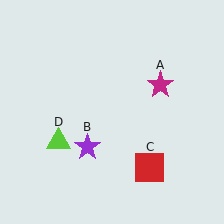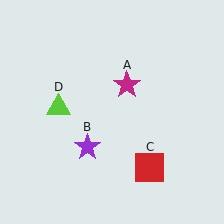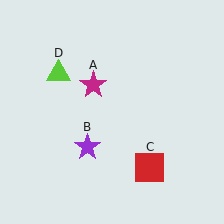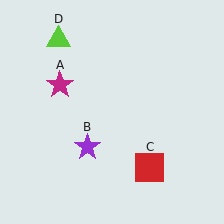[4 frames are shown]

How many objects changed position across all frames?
2 objects changed position: magenta star (object A), lime triangle (object D).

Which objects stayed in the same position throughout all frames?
Purple star (object B) and red square (object C) remained stationary.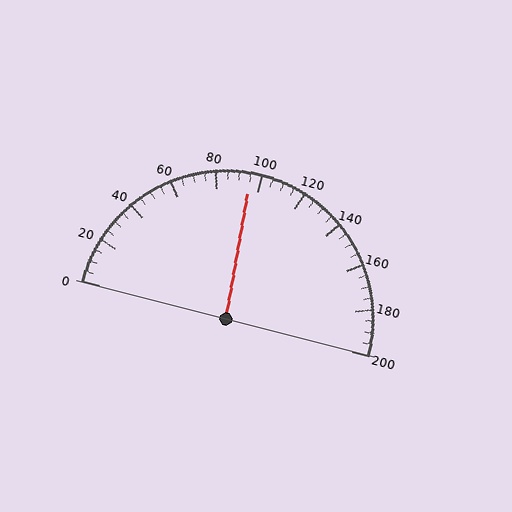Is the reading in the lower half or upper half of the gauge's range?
The reading is in the lower half of the range (0 to 200).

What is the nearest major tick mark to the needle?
The nearest major tick mark is 100.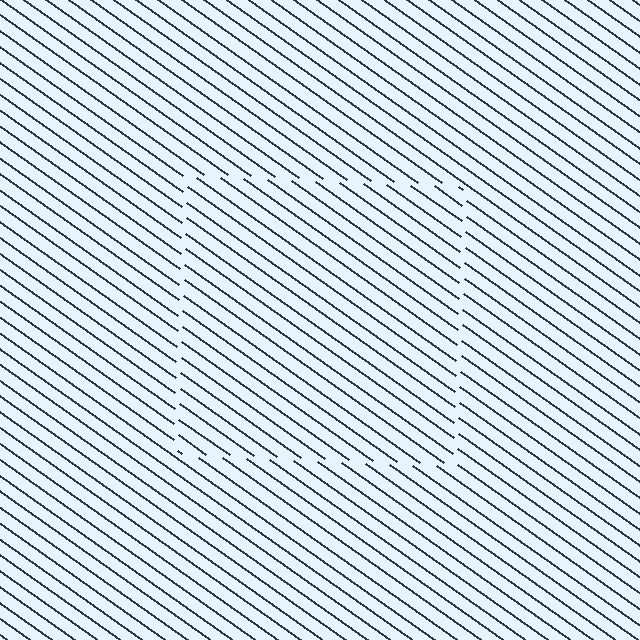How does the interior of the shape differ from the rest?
The interior of the shape contains the same grating, shifted by half a period — the contour is defined by the phase discontinuity where line-ends from the inner and outer gratings abut.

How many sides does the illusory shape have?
4 sides — the line-ends trace a square.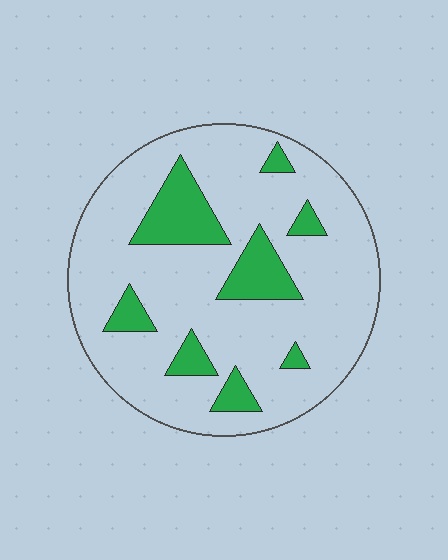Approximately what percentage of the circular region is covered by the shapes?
Approximately 20%.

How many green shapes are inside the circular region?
8.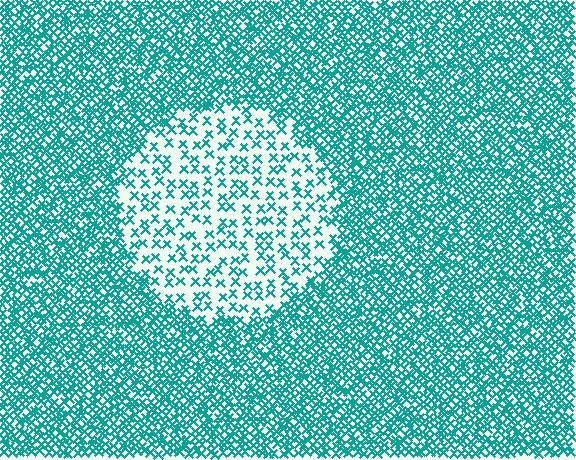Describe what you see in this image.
The image contains small teal elements arranged at two different densities. A circle-shaped region is visible where the elements are less densely packed than the surrounding area.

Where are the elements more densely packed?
The elements are more densely packed outside the circle boundary.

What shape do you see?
I see a circle.